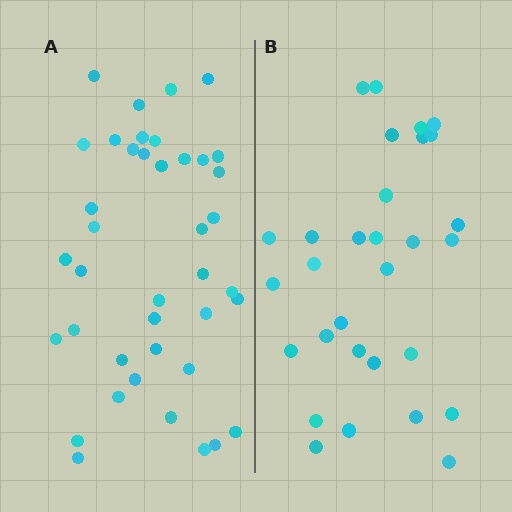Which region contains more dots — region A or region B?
Region A (the left region) has more dots.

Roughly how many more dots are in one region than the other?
Region A has roughly 10 or so more dots than region B.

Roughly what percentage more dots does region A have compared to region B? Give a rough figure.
About 35% more.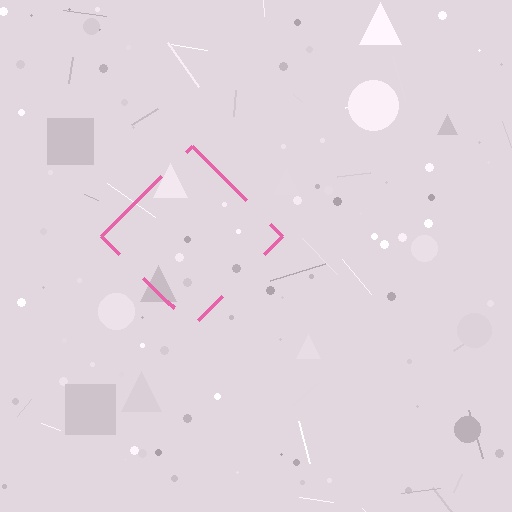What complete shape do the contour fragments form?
The contour fragments form a diamond.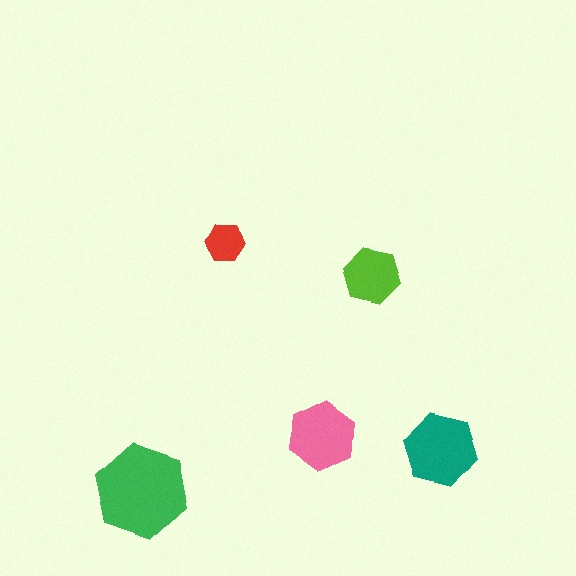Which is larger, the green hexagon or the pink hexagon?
The green one.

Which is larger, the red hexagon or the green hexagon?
The green one.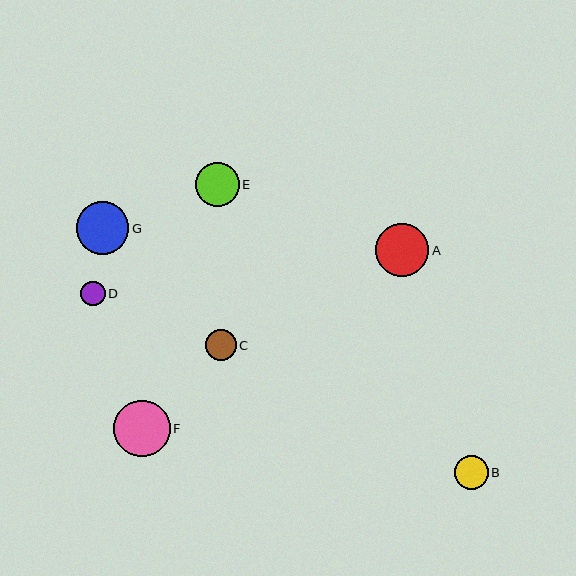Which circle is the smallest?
Circle D is the smallest with a size of approximately 25 pixels.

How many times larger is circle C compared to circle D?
Circle C is approximately 1.3 times the size of circle D.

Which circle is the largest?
Circle F is the largest with a size of approximately 56 pixels.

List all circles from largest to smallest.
From largest to smallest: F, A, G, E, B, C, D.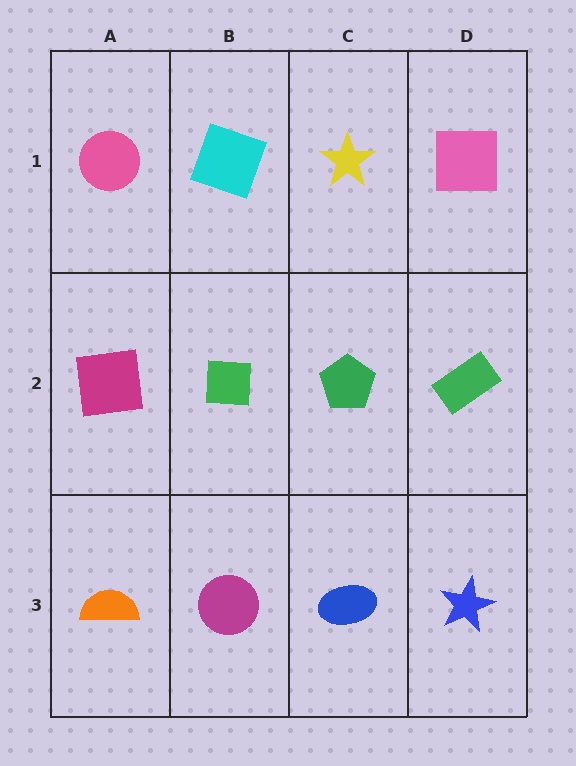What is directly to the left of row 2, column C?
A green square.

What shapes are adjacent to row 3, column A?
A magenta square (row 2, column A), a magenta circle (row 3, column B).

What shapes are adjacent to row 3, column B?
A green square (row 2, column B), an orange semicircle (row 3, column A), a blue ellipse (row 3, column C).